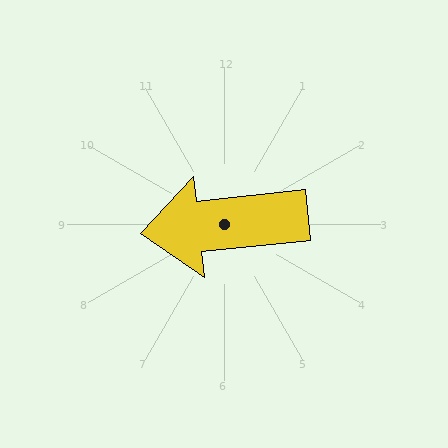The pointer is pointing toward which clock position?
Roughly 9 o'clock.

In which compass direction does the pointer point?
West.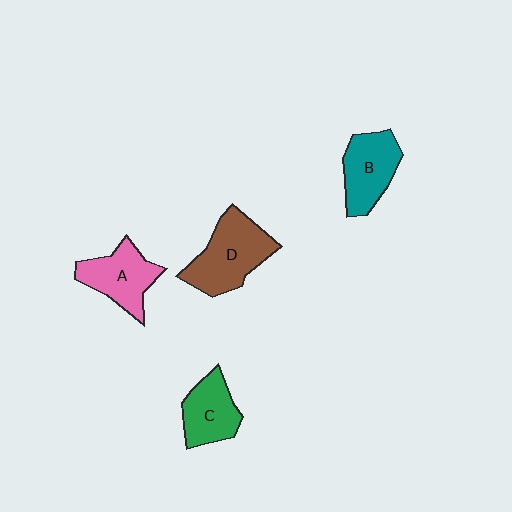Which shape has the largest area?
Shape D (brown).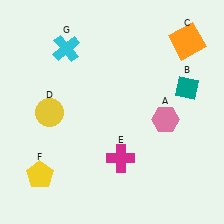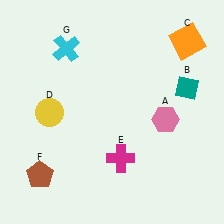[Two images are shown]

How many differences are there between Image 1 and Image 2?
There is 1 difference between the two images.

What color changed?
The pentagon (F) changed from yellow in Image 1 to brown in Image 2.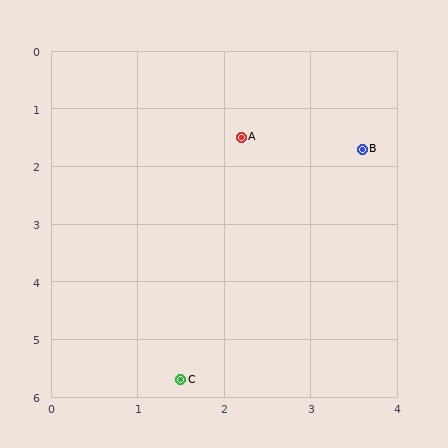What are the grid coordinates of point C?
Point C is at approximately (1.5, 5.7).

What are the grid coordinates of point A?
Point A is at approximately (2.2, 1.5).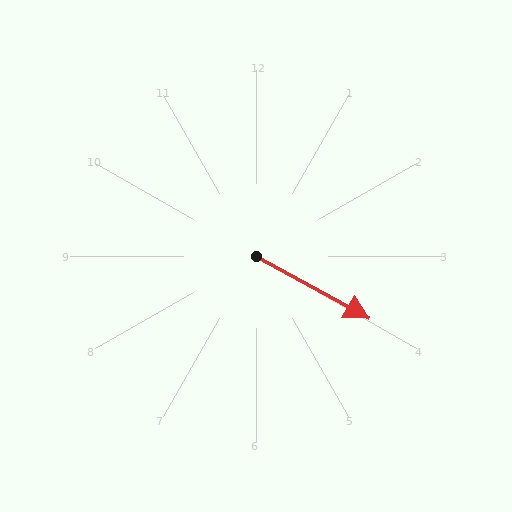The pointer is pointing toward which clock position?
Roughly 4 o'clock.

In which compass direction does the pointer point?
Southeast.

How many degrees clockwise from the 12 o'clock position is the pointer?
Approximately 119 degrees.